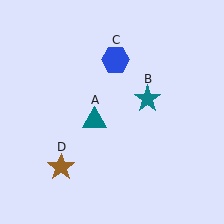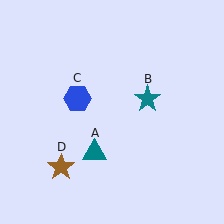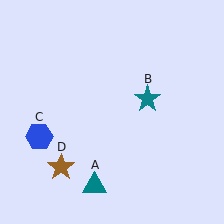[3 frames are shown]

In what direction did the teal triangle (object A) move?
The teal triangle (object A) moved down.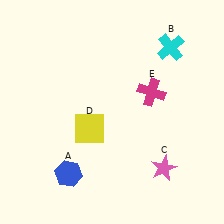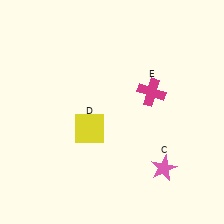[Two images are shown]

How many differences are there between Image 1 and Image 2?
There are 2 differences between the two images.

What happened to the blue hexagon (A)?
The blue hexagon (A) was removed in Image 2. It was in the bottom-left area of Image 1.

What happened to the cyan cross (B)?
The cyan cross (B) was removed in Image 2. It was in the top-right area of Image 1.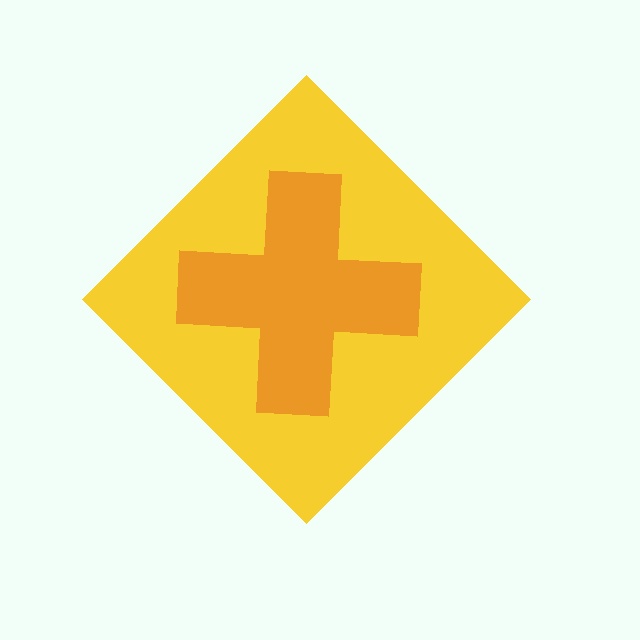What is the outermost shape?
The yellow diamond.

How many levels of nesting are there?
2.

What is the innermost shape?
The orange cross.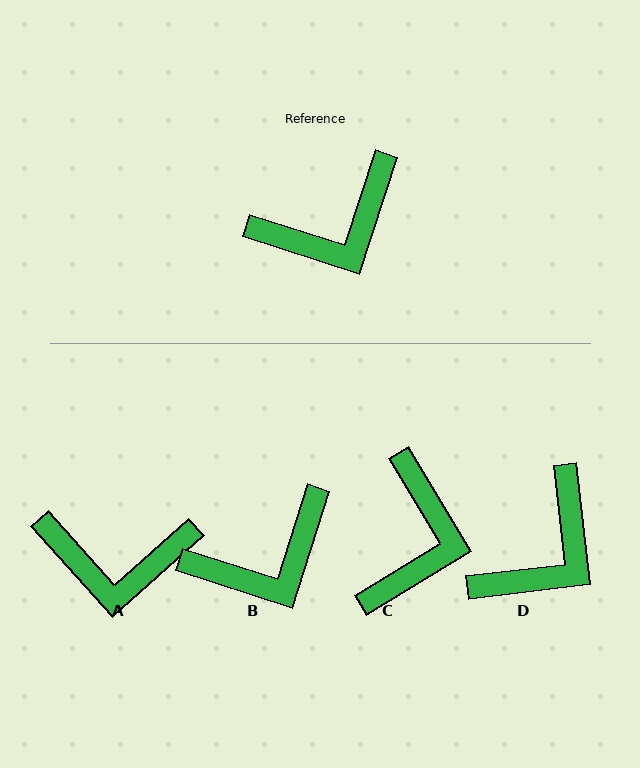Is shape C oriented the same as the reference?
No, it is off by about 49 degrees.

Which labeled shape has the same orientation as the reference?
B.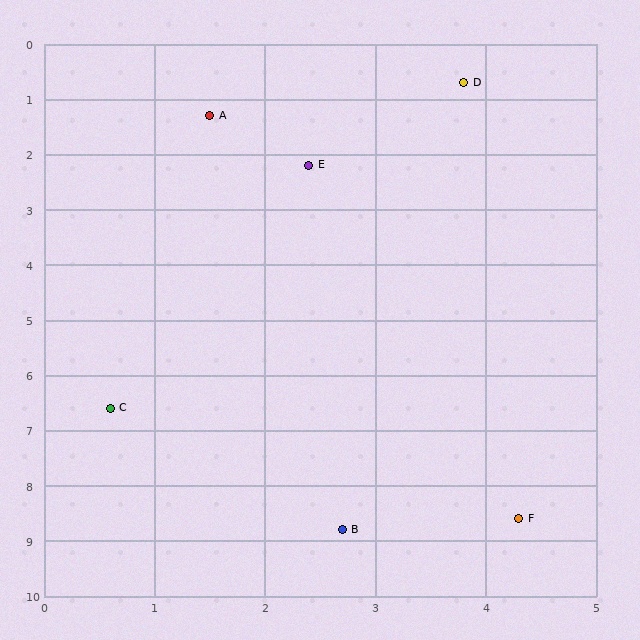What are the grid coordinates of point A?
Point A is at approximately (1.5, 1.3).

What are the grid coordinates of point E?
Point E is at approximately (2.4, 2.2).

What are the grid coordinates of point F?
Point F is at approximately (4.3, 8.6).